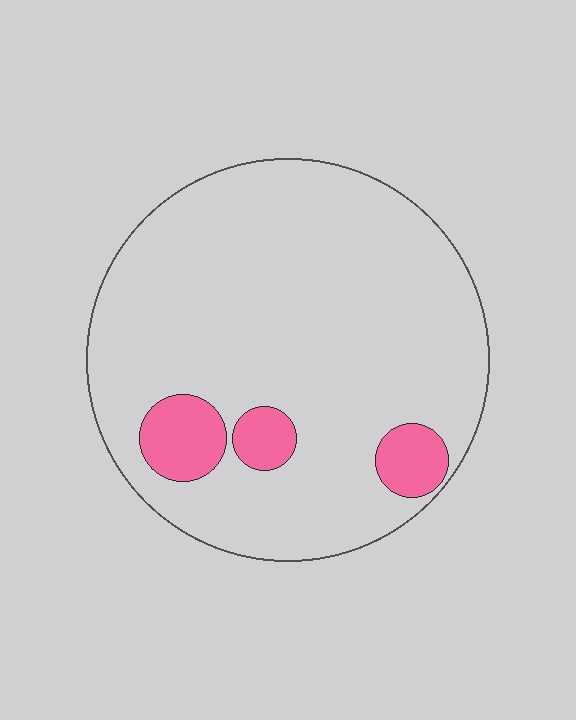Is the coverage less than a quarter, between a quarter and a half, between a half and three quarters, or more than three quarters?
Less than a quarter.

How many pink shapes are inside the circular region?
3.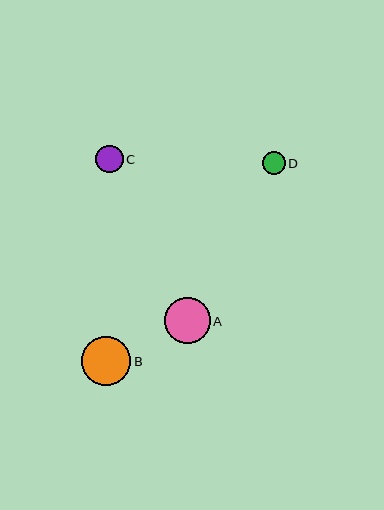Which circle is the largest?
Circle B is the largest with a size of approximately 49 pixels.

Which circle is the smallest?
Circle D is the smallest with a size of approximately 23 pixels.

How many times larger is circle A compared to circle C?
Circle A is approximately 1.7 times the size of circle C.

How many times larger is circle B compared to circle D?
Circle B is approximately 2.1 times the size of circle D.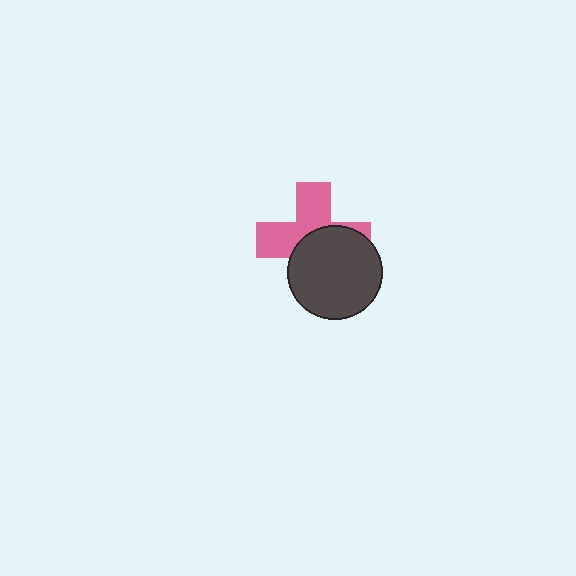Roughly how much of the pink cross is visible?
About half of it is visible (roughly 50%).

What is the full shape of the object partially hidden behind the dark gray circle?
The partially hidden object is a pink cross.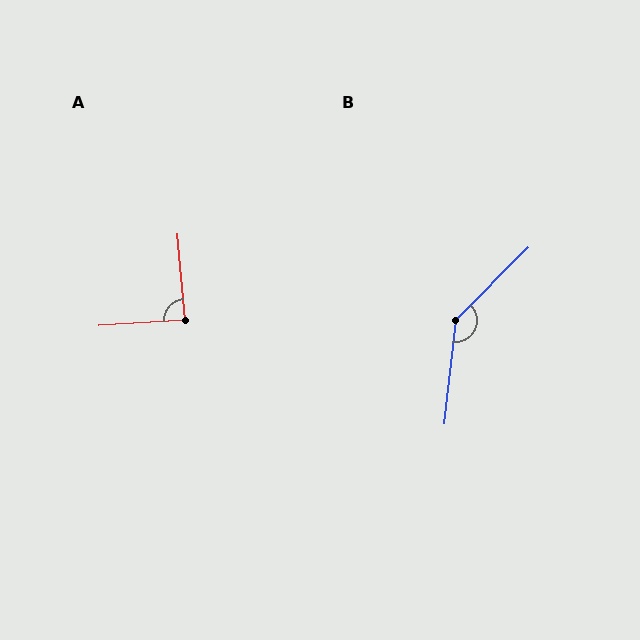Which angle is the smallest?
A, at approximately 89 degrees.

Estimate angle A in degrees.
Approximately 89 degrees.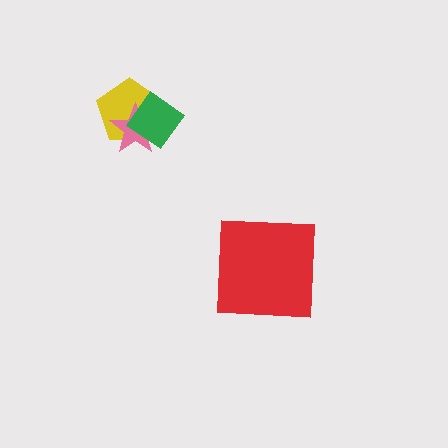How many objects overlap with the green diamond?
2 objects overlap with the green diamond.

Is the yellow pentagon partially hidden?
Yes, it is partially covered by another shape.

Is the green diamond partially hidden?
No, no other shape covers it.